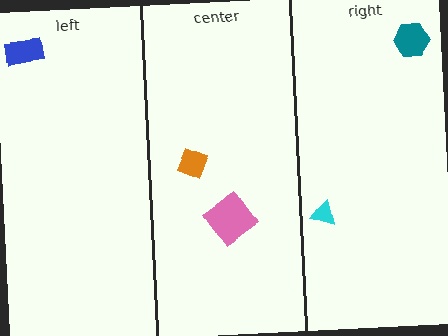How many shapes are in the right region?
2.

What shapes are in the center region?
The pink diamond, the orange diamond.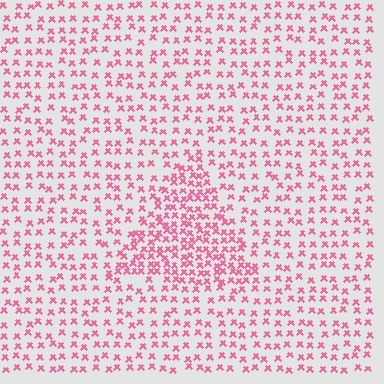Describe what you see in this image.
The image contains small pink elements arranged at two different densities. A triangle-shaped region is visible where the elements are more densely packed than the surrounding area.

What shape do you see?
I see a triangle.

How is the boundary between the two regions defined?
The boundary is defined by a change in element density (approximately 1.9x ratio). All elements are the same color, size, and shape.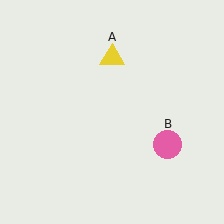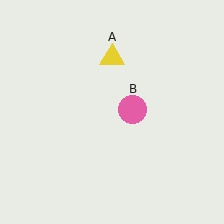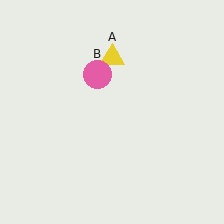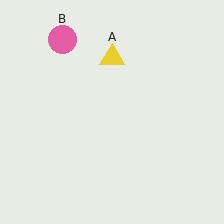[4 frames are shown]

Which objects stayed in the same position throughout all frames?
Yellow triangle (object A) remained stationary.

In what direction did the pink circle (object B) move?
The pink circle (object B) moved up and to the left.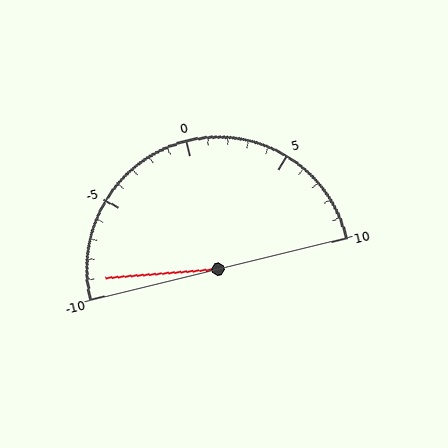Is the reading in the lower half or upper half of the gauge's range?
The reading is in the lower half of the range (-10 to 10).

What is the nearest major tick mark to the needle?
The nearest major tick mark is -10.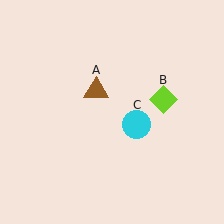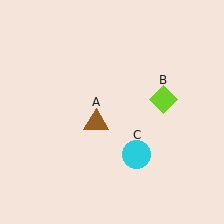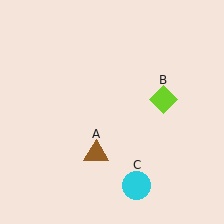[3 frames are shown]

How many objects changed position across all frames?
2 objects changed position: brown triangle (object A), cyan circle (object C).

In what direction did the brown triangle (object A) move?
The brown triangle (object A) moved down.